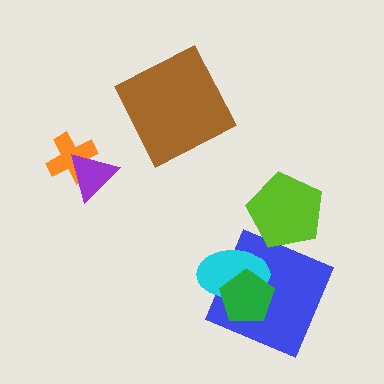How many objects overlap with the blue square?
2 objects overlap with the blue square.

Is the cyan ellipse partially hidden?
Yes, it is partially covered by another shape.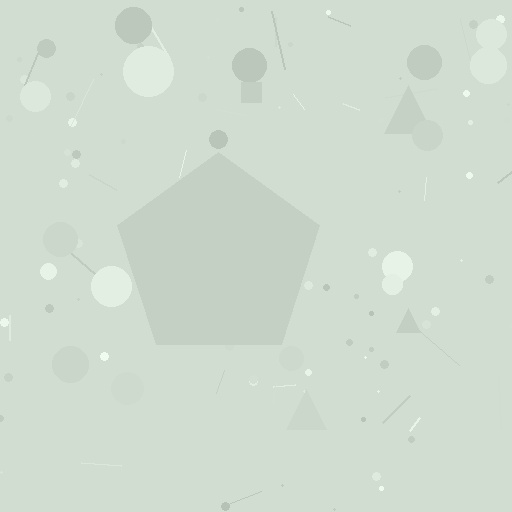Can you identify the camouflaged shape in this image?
The camouflaged shape is a pentagon.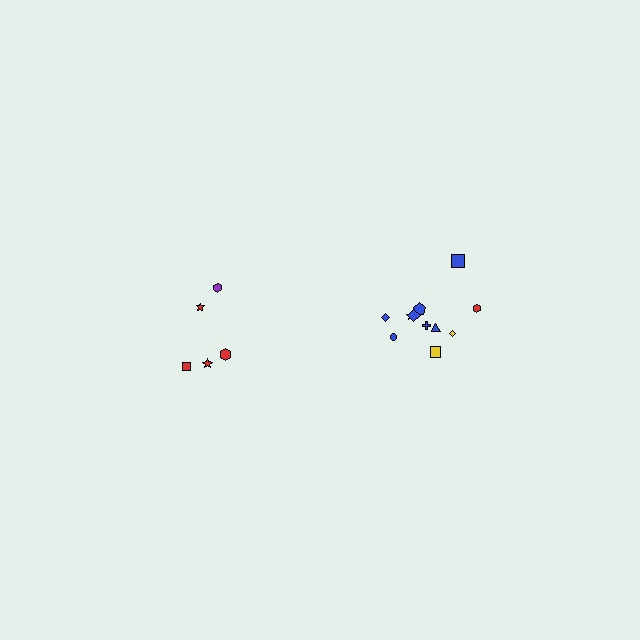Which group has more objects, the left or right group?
The right group.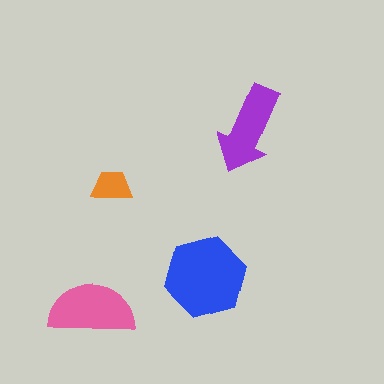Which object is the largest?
The blue hexagon.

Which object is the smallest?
The orange trapezoid.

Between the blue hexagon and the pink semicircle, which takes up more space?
The blue hexagon.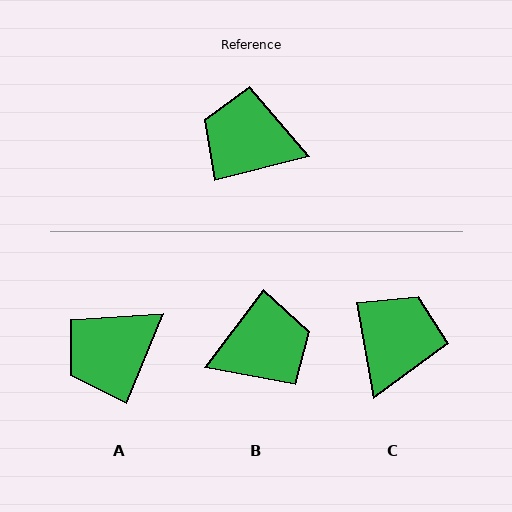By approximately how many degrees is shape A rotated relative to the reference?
Approximately 54 degrees counter-clockwise.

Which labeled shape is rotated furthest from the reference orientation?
B, about 141 degrees away.